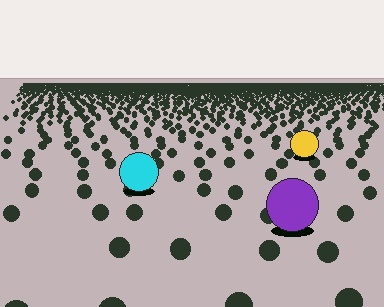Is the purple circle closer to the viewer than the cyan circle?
Yes. The purple circle is closer — you can tell from the texture gradient: the ground texture is coarser near it.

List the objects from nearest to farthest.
From nearest to farthest: the purple circle, the cyan circle, the yellow circle.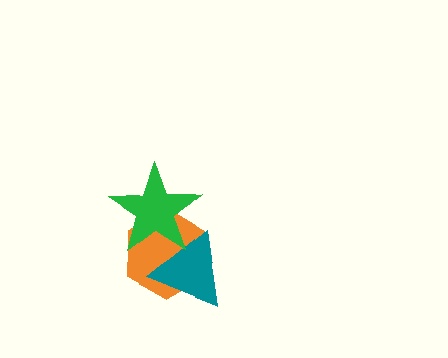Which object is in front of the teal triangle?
The green star is in front of the teal triangle.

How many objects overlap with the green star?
2 objects overlap with the green star.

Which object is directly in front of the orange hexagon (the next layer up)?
The teal triangle is directly in front of the orange hexagon.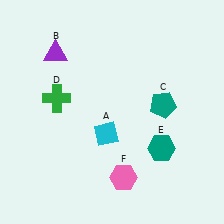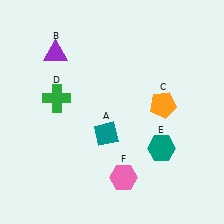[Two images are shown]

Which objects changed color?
A changed from cyan to teal. C changed from teal to orange.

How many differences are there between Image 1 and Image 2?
There are 2 differences between the two images.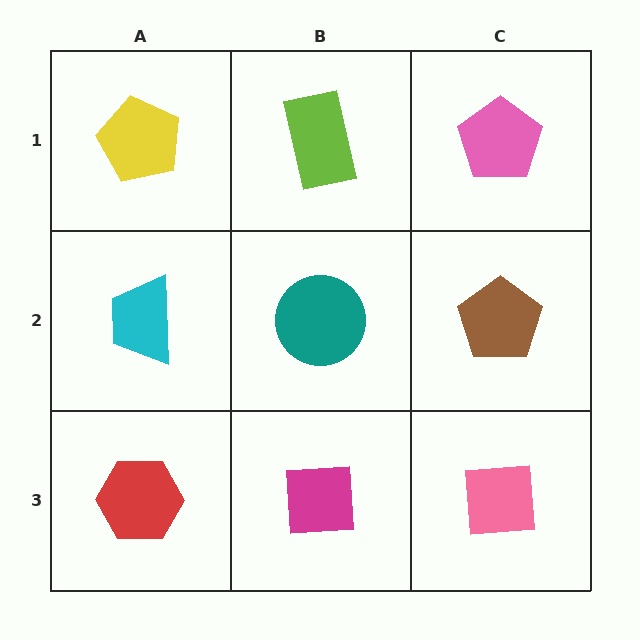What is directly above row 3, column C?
A brown pentagon.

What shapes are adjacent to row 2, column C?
A pink pentagon (row 1, column C), a pink square (row 3, column C), a teal circle (row 2, column B).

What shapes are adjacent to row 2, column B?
A lime rectangle (row 1, column B), a magenta square (row 3, column B), a cyan trapezoid (row 2, column A), a brown pentagon (row 2, column C).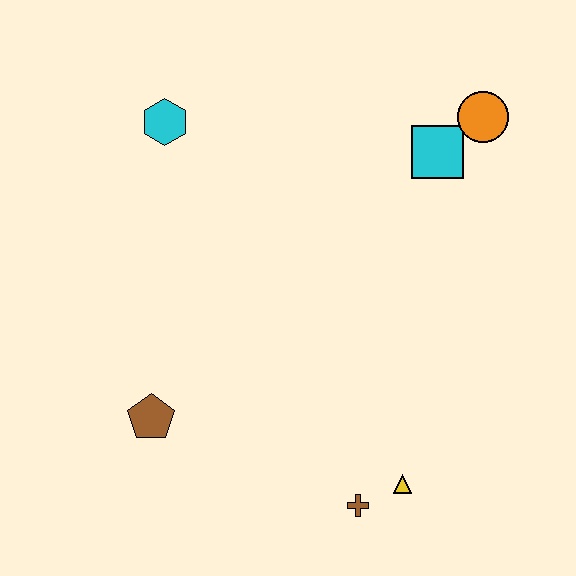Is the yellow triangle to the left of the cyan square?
Yes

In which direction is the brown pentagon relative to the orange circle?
The brown pentagon is to the left of the orange circle.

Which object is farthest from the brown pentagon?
The orange circle is farthest from the brown pentagon.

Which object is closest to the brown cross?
The yellow triangle is closest to the brown cross.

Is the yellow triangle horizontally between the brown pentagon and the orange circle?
Yes